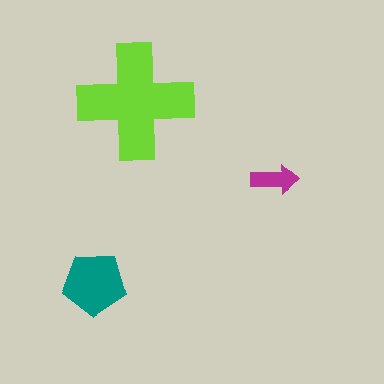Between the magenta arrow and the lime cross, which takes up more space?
The lime cross.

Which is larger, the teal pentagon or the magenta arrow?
The teal pentagon.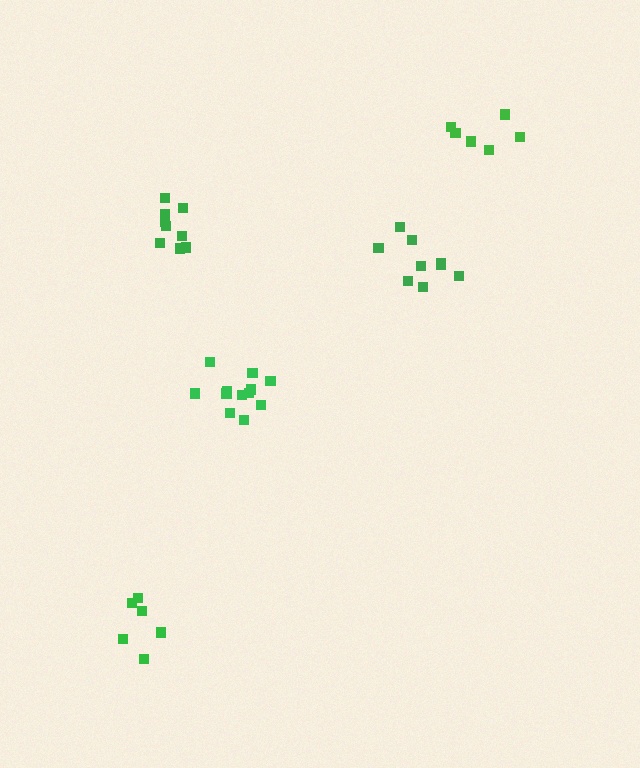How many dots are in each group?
Group 1: 9 dots, Group 2: 6 dots, Group 3: 12 dots, Group 4: 6 dots, Group 5: 9 dots (42 total).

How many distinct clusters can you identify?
There are 5 distinct clusters.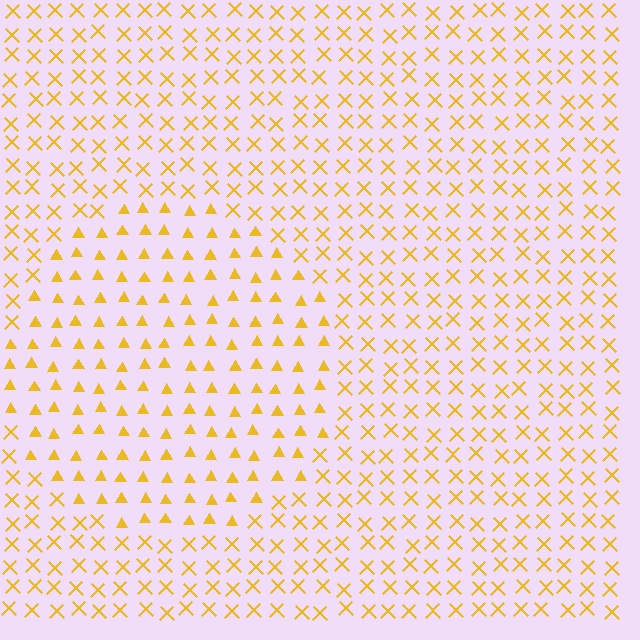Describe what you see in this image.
The image is filled with small yellow elements arranged in a uniform grid. A circle-shaped region contains triangles, while the surrounding area contains X marks. The boundary is defined purely by the change in element shape.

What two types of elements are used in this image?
The image uses triangles inside the circle region and X marks outside it.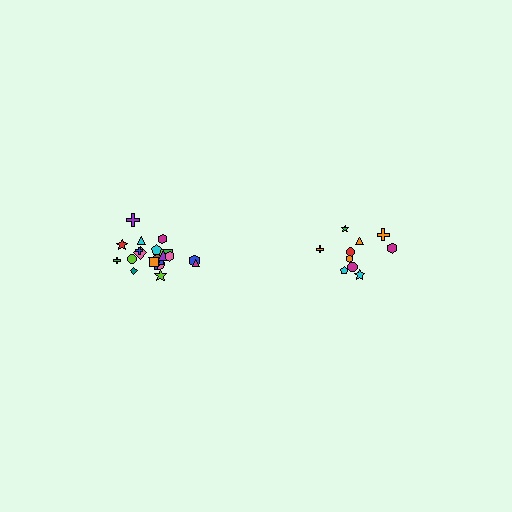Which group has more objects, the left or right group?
The left group.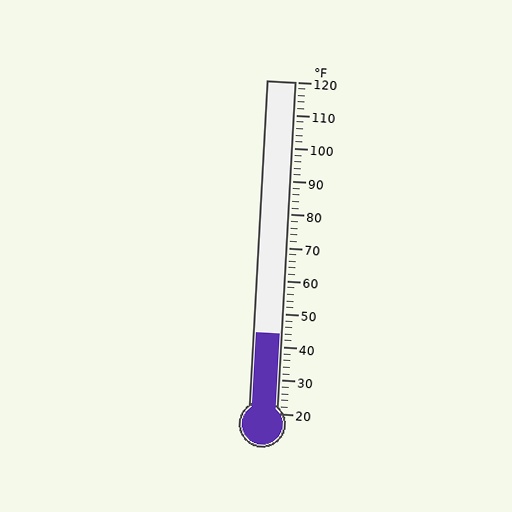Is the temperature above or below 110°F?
The temperature is below 110°F.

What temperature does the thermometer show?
The thermometer shows approximately 44°F.